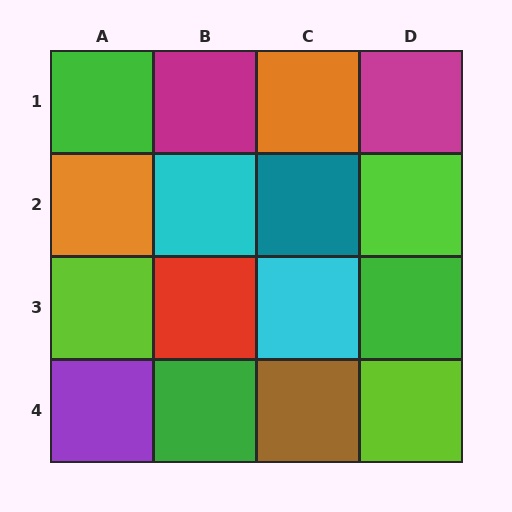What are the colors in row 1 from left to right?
Green, magenta, orange, magenta.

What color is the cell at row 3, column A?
Lime.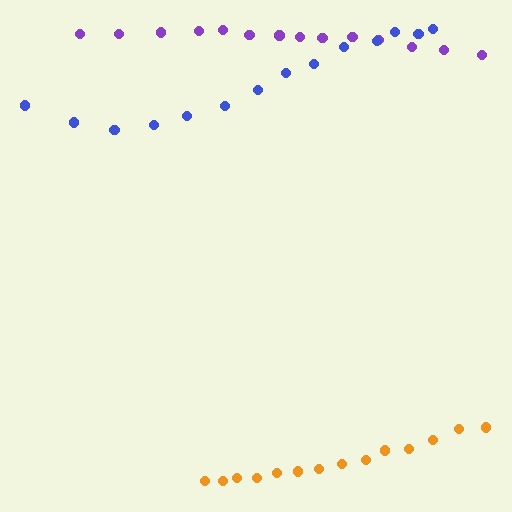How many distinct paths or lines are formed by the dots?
There are 3 distinct paths.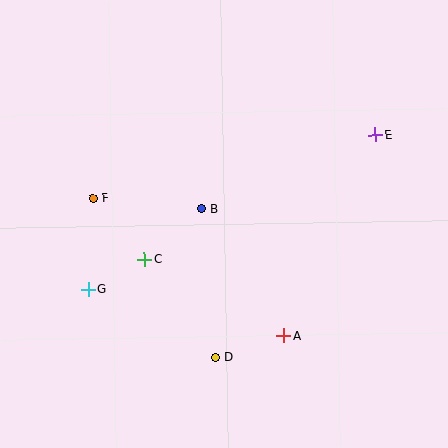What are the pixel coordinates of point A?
Point A is at (284, 336).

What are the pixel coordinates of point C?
Point C is at (144, 260).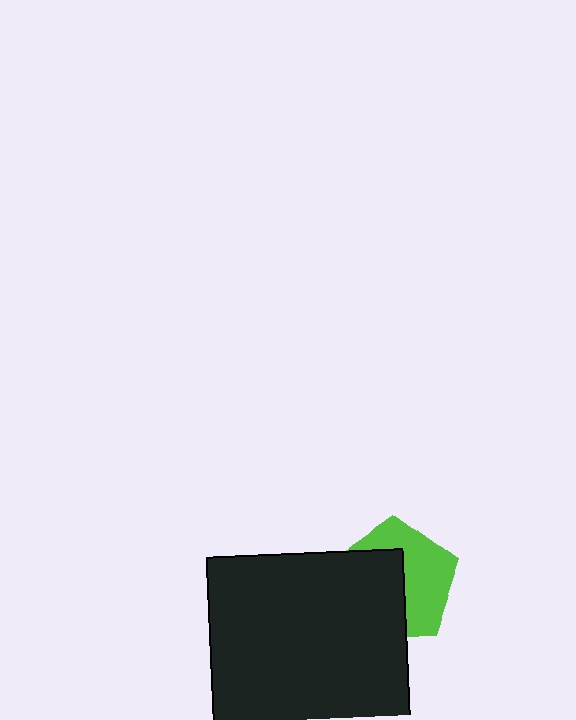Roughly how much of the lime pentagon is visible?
About half of it is visible (roughly 49%).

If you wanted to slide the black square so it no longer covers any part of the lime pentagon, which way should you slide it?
Slide it toward the lower-left — that is the most direct way to separate the two shapes.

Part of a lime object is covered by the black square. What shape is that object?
It is a pentagon.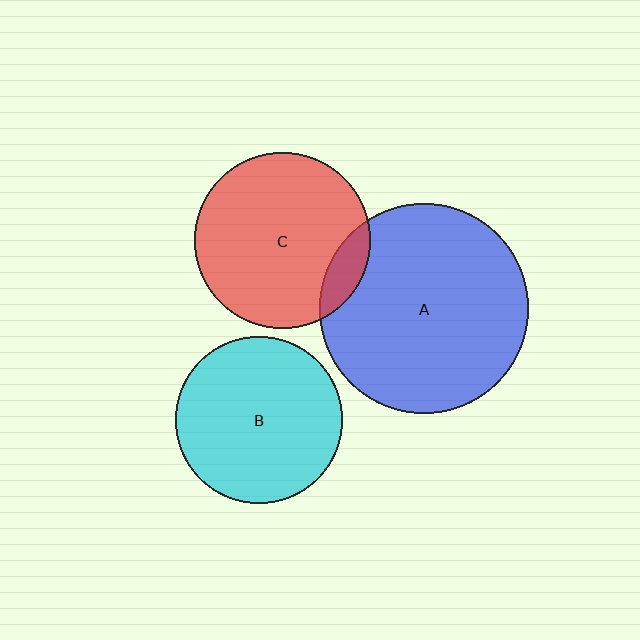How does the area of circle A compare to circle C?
Approximately 1.4 times.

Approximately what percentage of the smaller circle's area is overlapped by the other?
Approximately 10%.